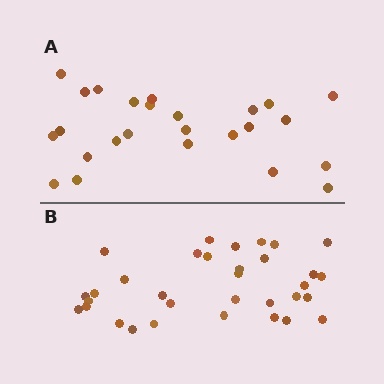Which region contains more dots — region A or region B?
Region B (the bottom region) has more dots.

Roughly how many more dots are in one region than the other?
Region B has roughly 8 or so more dots than region A.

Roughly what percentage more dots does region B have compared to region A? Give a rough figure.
About 30% more.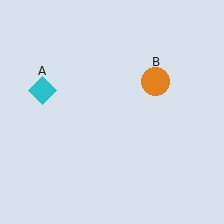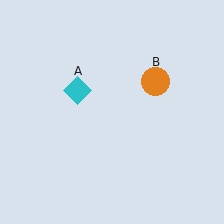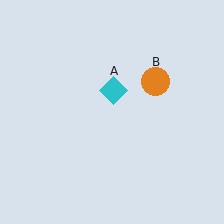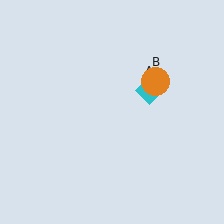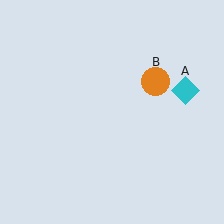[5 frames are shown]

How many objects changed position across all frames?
1 object changed position: cyan diamond (object A).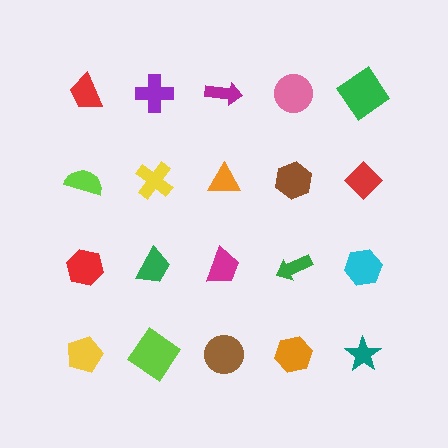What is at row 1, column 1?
A red trapezoid.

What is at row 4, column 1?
A yellow pentagon.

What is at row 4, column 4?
An orange hexagon.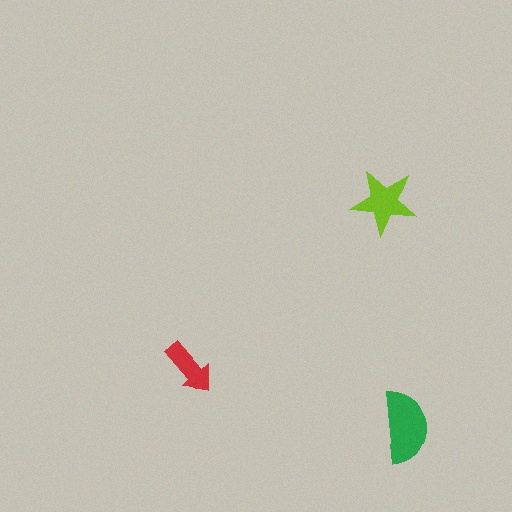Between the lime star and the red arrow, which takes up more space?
The lime star.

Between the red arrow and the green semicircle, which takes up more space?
The green semicircle.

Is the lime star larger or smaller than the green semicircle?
Smaller.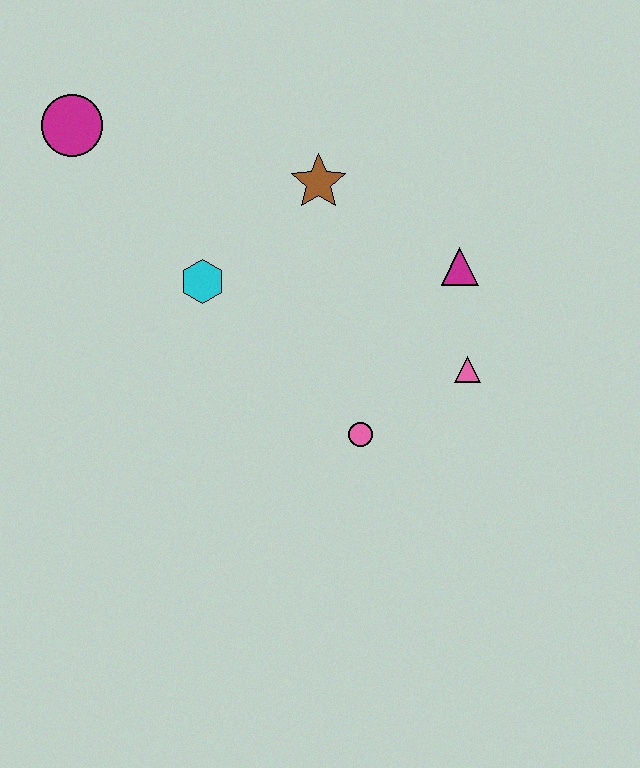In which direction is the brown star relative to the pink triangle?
The brown star is above the pink triangle.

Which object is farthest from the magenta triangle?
The magenta circle is farthest from the magenta triangle.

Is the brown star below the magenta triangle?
No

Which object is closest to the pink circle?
The pink triangle is closest to the pink circle.